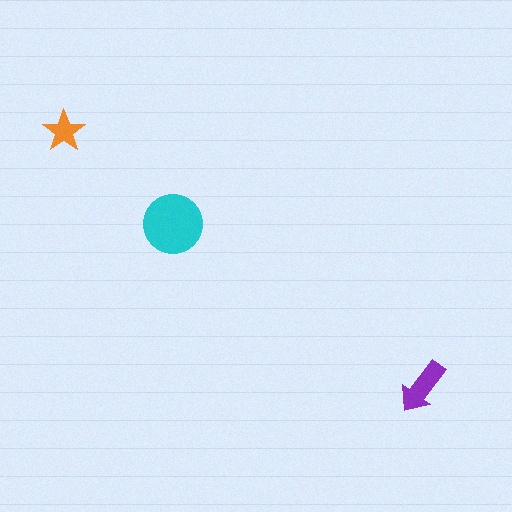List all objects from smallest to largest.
The orange star, the purple arrow, the cyan circle.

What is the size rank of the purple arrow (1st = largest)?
2nd.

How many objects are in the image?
There are 3 objects in the image.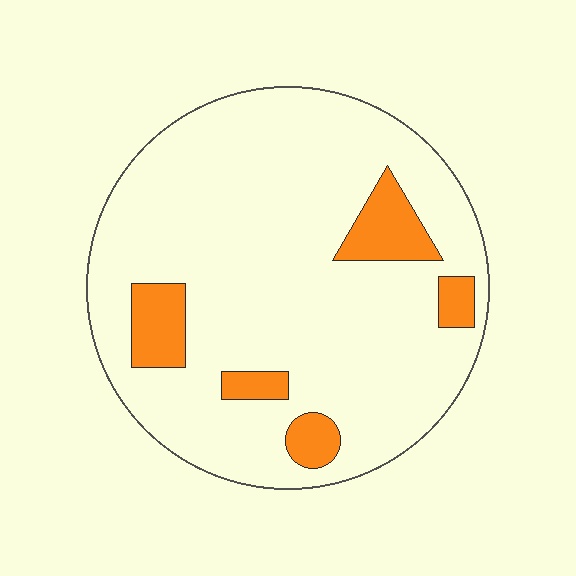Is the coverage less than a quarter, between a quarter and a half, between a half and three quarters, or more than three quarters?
Less than a quarter.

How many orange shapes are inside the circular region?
5.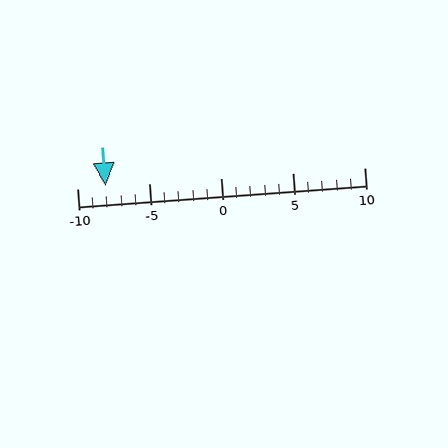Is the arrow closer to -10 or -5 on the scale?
The arrow is closer to -10.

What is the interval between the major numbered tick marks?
The major tick marks are spaced 5 units apart.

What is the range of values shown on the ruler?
The ruler shows values from -10 to 10.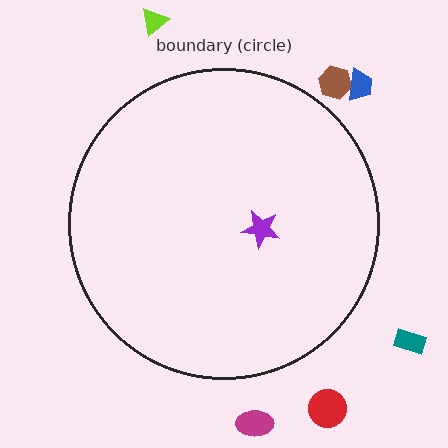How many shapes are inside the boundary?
1 inside, 6 outside.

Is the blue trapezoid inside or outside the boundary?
Outside.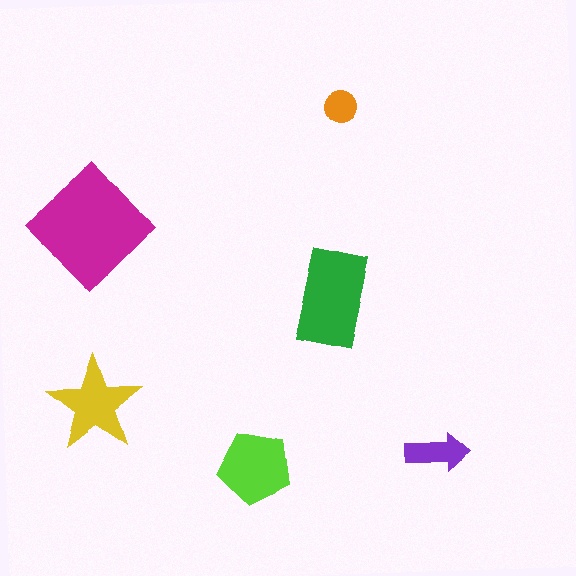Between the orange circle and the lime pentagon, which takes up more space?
The lime pentagon.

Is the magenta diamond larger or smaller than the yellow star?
Larger.